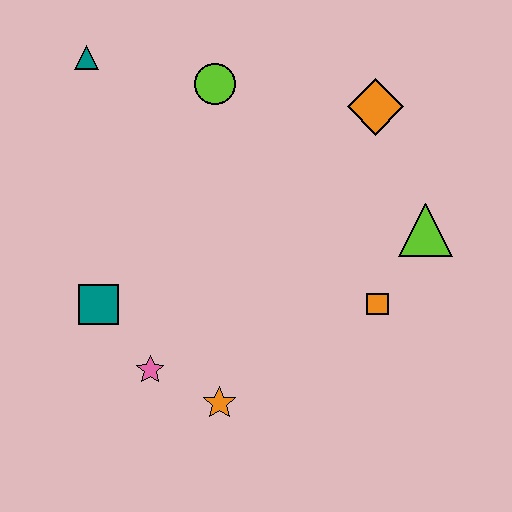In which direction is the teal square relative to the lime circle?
The teal square is below the lime circle.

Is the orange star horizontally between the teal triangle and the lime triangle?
Yes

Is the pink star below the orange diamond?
Yes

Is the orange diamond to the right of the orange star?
Yes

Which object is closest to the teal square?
The pink star is closest to the teal square.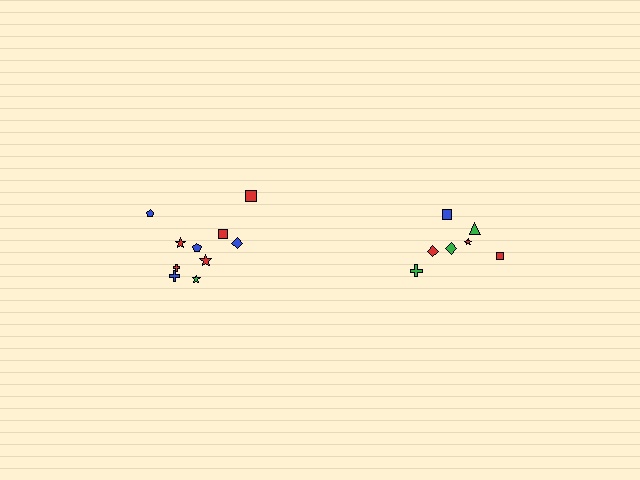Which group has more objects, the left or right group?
The left group.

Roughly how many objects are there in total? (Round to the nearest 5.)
Roughly 15 objects in total.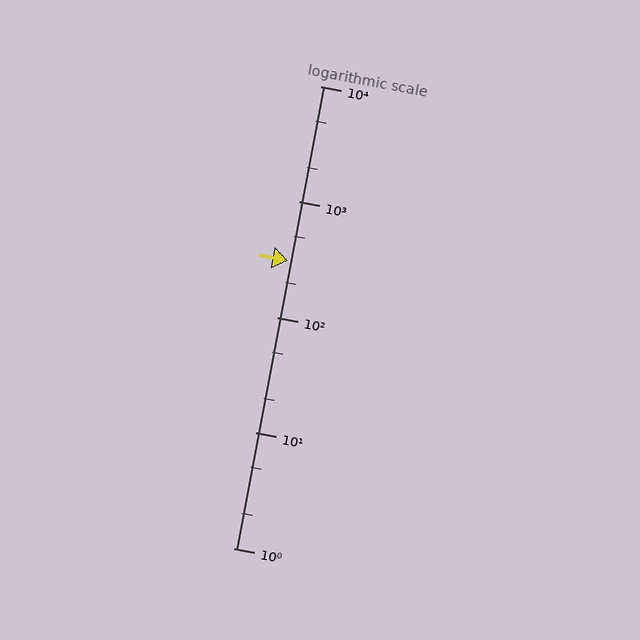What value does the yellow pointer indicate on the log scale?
The pointer indicates approximately 310.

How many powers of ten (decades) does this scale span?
The scale spans 4 decades, from 1 to 10000.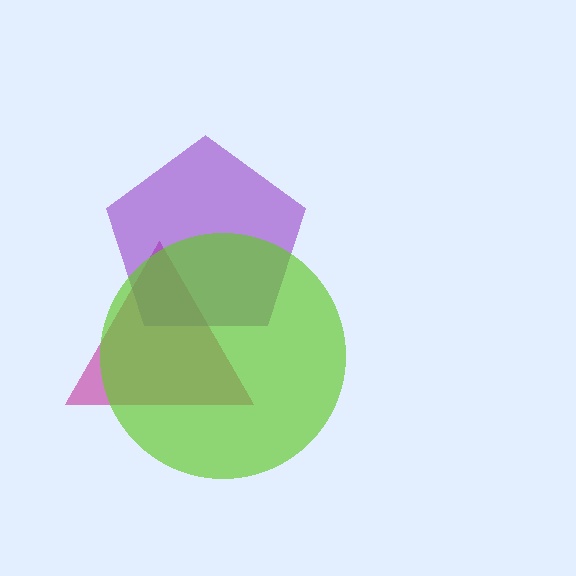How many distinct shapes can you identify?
There are 3 distinct shapes: a magenta triangle, a purple pentagon, a lime circle.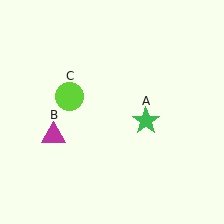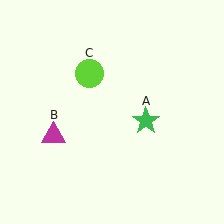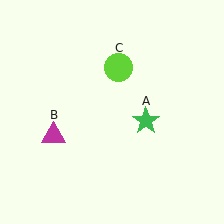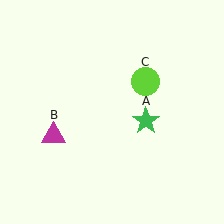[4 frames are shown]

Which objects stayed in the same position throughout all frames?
Green star (object A) and magenta triangle (object B) remained stationary.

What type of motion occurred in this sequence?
The lime circle (object C) rotated clockwise around the center of the scene.